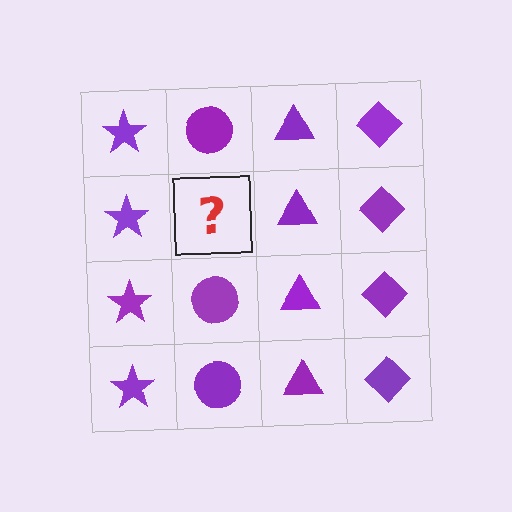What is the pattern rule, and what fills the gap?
The rule is that each column has a consistent shape. The gap should be filled with a purple circle.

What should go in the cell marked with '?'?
The missing cell should contain a purple circle.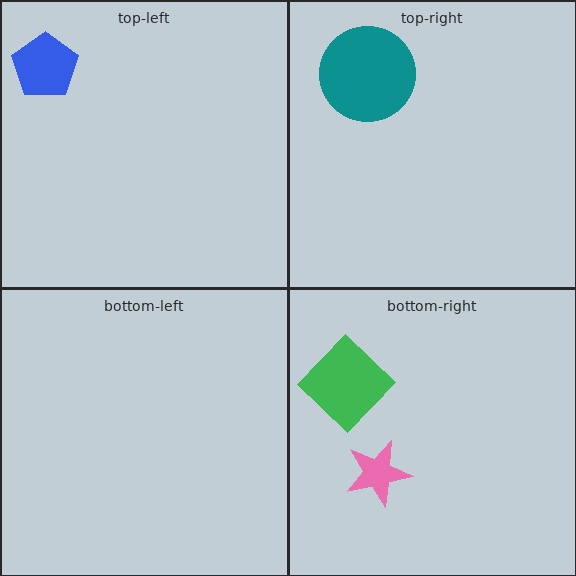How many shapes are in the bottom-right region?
2.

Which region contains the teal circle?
The top-right region.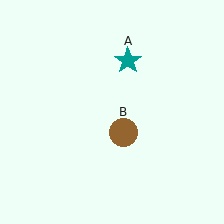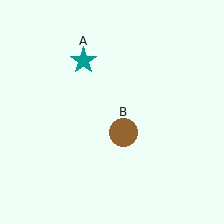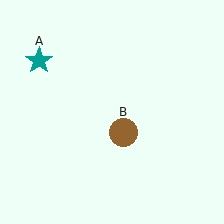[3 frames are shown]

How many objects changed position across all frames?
1 object changed position: teal star (object A).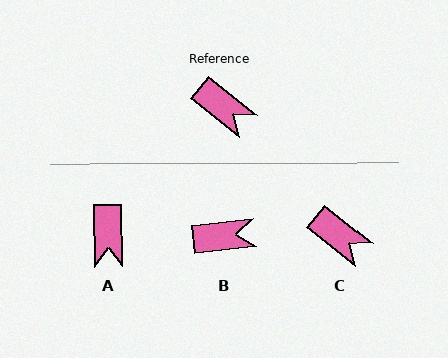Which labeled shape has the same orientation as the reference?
C.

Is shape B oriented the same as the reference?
No, it is off by about 45 degrees.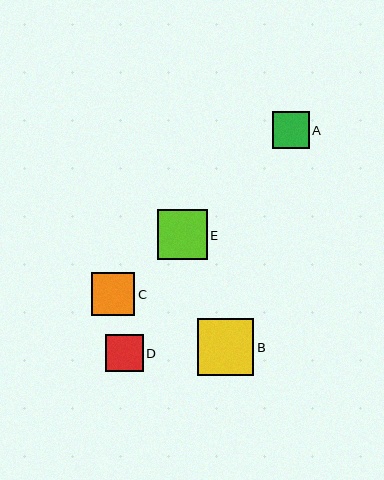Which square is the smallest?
Square A is the smallest with a size of approximately 37 pixels.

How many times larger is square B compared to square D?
Square B is approximately 1.5 times the size of square D.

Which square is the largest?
Square B is the largest with a size of approximately 57 pixels.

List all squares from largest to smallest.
From largest to smallest: B, E, C, D, A.